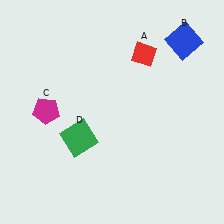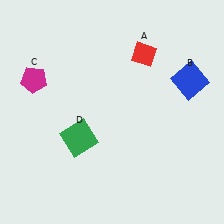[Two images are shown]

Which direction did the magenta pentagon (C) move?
The magenta pentagon (C) moved up.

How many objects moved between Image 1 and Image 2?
2 objects moved between the two images.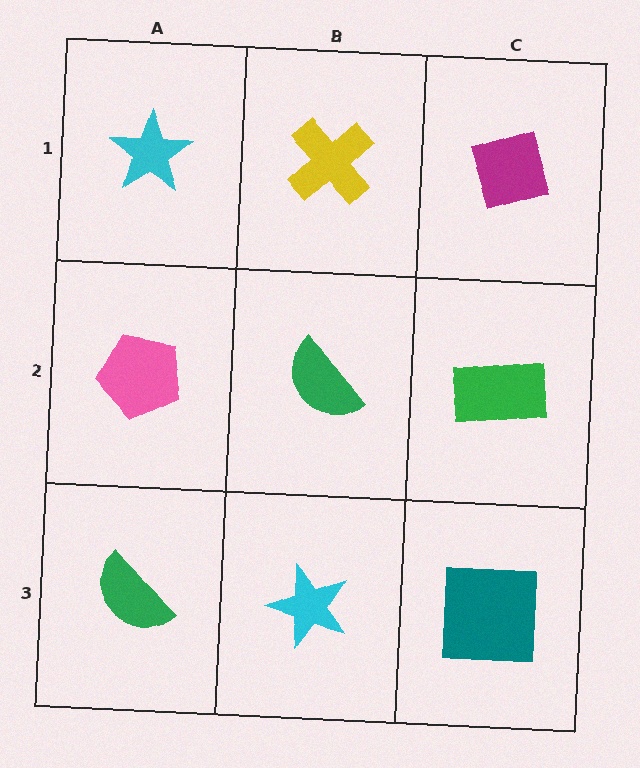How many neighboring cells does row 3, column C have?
2.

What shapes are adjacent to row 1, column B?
A green semicircle (row 2, column B), a cyan star (row 1, column A), a magenta diamond (row 1, column C).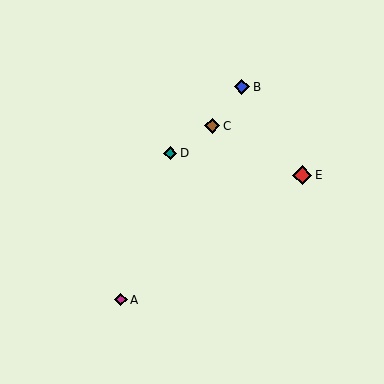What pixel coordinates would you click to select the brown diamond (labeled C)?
Click at (212, 126) to select the brown diamond C.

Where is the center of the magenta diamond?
The center of the magenta diamond is at (121, 300).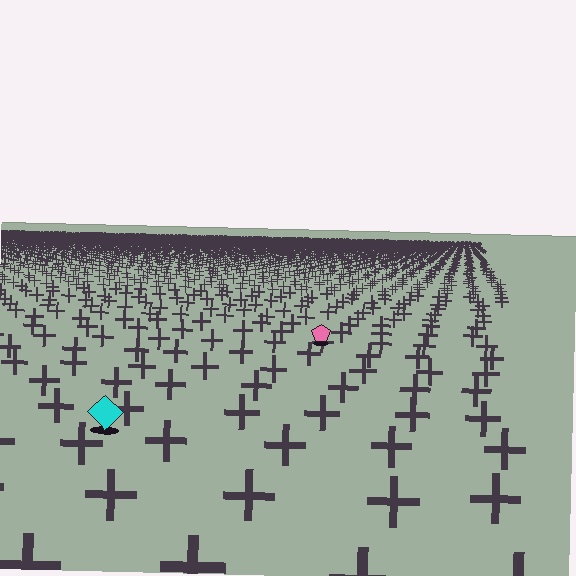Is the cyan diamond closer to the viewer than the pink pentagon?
Yes. The cyan diamond is closer — you can tell from the texture gradient: the ground texture is coarser near it.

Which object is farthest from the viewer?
The pink pentagon is farthest from the viewer. It appears smaller and the ground texture around it is denser.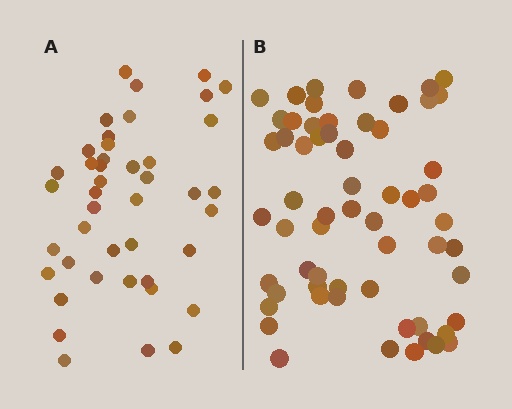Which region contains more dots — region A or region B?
Region B (the right region) has more dots.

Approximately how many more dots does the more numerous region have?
Region B has approximately 15 more dots than region A.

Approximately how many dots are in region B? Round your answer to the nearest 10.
About 60 dots.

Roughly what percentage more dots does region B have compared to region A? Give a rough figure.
About 40% more.